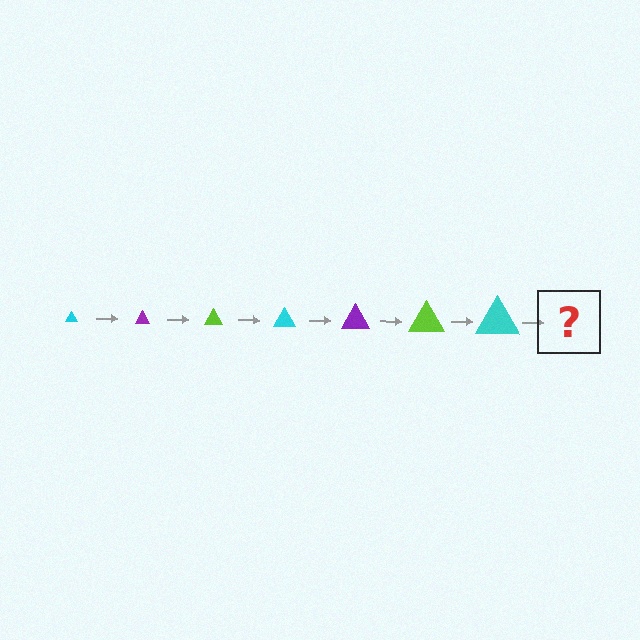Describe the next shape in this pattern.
It should be a purple triangle, larger than the previous one.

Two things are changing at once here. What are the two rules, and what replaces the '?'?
The two rules are that the triangle grows larger each step and the color cycles through cyan, purple, and lime. The '?' should be a purple triangle, larger than the previous one.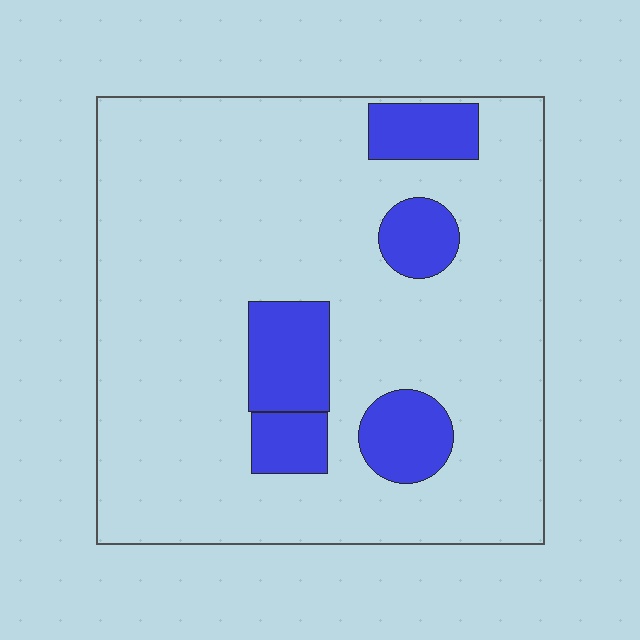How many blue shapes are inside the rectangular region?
5.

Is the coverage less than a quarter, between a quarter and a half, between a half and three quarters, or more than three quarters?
Less than a quarter.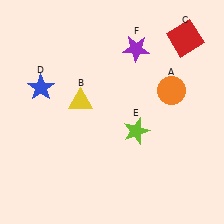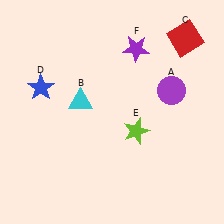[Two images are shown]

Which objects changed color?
A changed from orange to purple. B changed from yellow to cyan.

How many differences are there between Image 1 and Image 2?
There are 2 differences between the two images.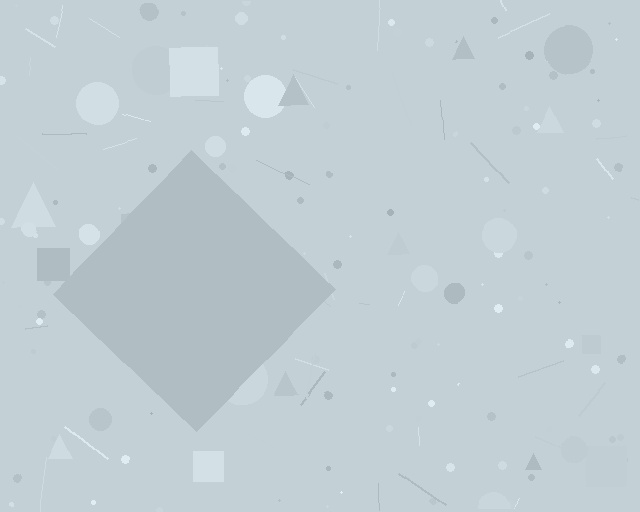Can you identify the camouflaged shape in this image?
The camouflaged shape is a diamond.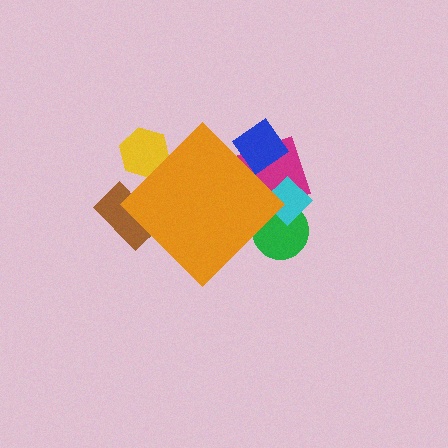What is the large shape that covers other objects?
An orange diamond.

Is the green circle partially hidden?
Yes, the green circle is partially hidden behind the orange diamond.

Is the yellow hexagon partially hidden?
Yes, the yellow hexagon is partially hidden behind the orange diamond.